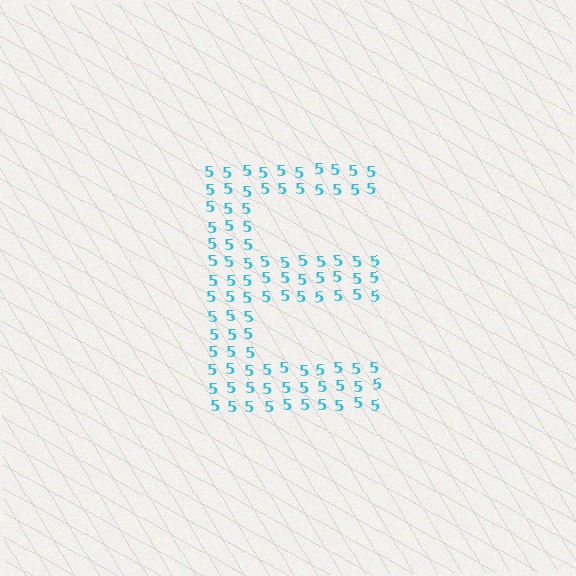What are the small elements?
The small elements are digit 5's.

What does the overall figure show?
The overall figure shows the letter E.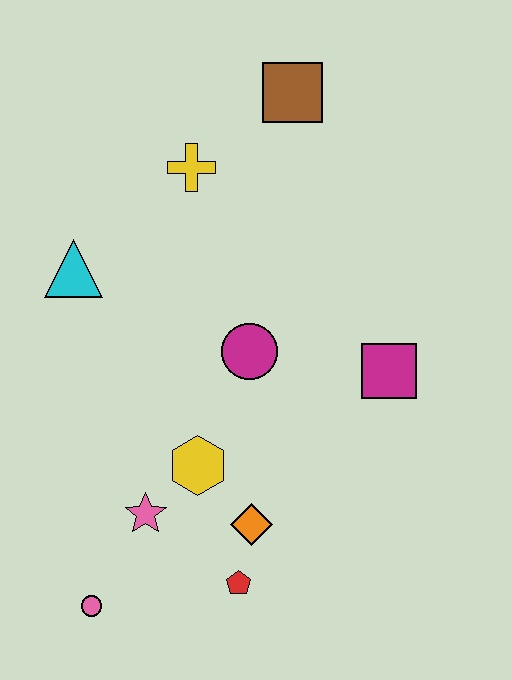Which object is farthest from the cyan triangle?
The red pentagon is farthest from the cyan triangle.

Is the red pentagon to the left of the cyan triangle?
No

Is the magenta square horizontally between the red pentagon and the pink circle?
No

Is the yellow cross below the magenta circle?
No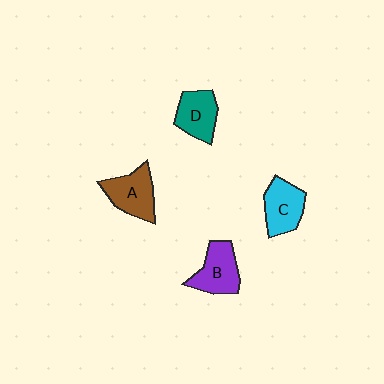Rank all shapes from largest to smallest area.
From largest to smallest: A (brown), B (purple), C (cyan), D (teal).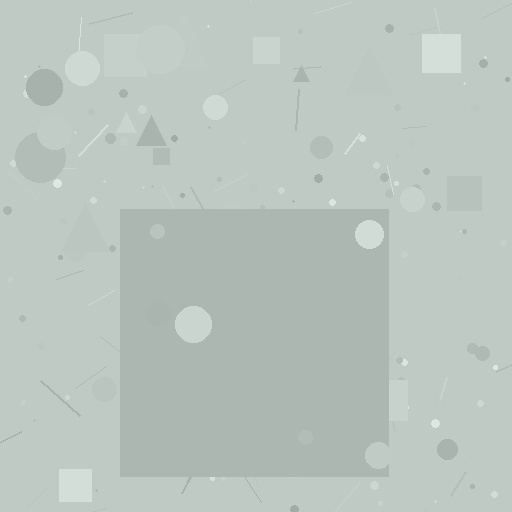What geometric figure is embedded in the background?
A square is embedded in the background.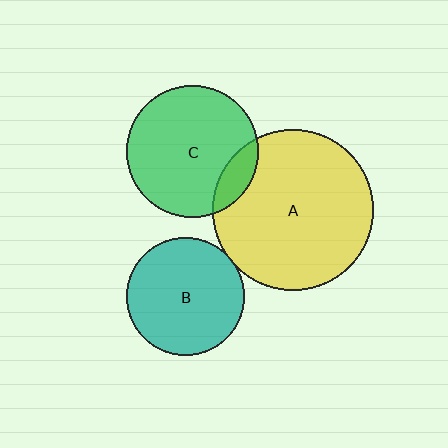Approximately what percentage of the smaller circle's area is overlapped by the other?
Approximately 15%.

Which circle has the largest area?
Circle A (yellow).